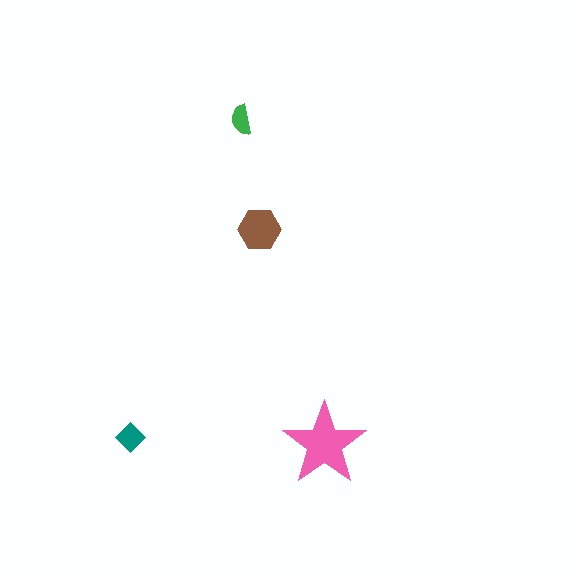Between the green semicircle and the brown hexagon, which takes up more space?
The brown hexagon.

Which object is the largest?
The pink star.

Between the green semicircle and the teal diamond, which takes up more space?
The teal diamond.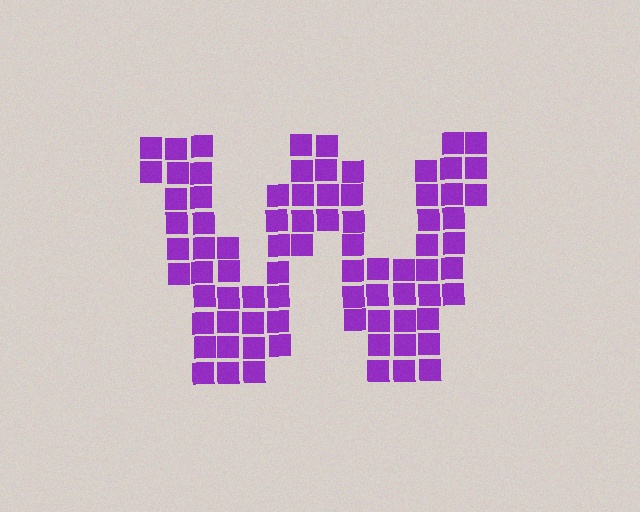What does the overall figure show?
The overall figure shows the letter W.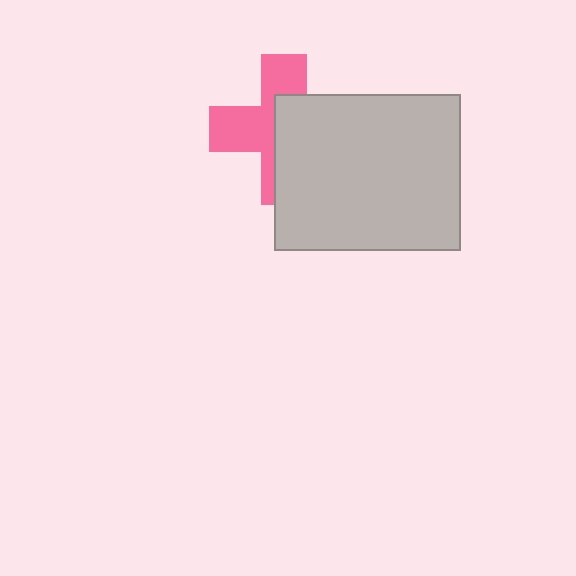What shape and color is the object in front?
The object in front is a light gray rectangle.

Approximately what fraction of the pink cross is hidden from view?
Roughly 53% of the pink cross is hidden behind the light gray rectangle.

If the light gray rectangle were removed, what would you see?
You would see the complete pink cross.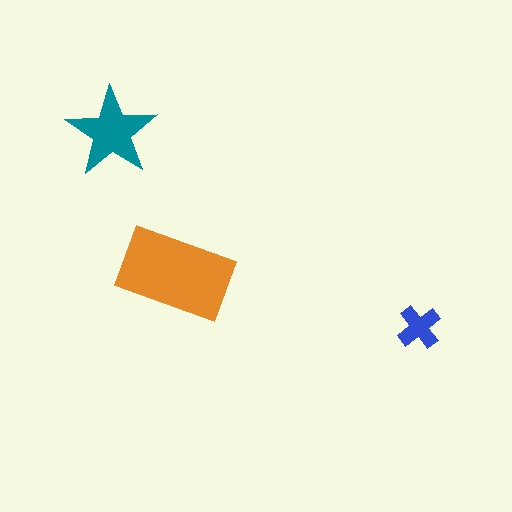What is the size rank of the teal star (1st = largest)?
2nd.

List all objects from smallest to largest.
The blue cross, the teal star, the orange rectangle.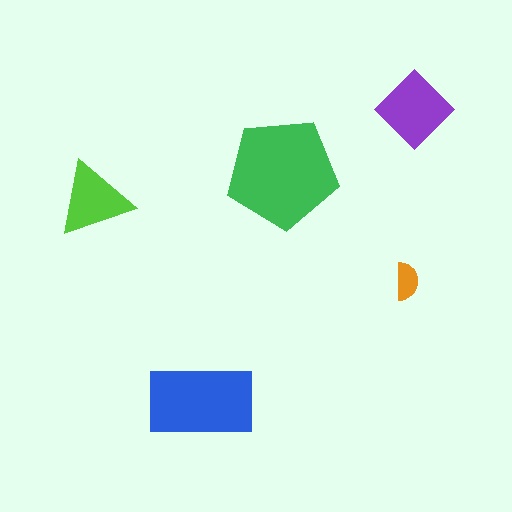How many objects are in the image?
There are 5 objects in the image.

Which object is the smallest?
The orange semicircle.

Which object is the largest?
The green pentagon.